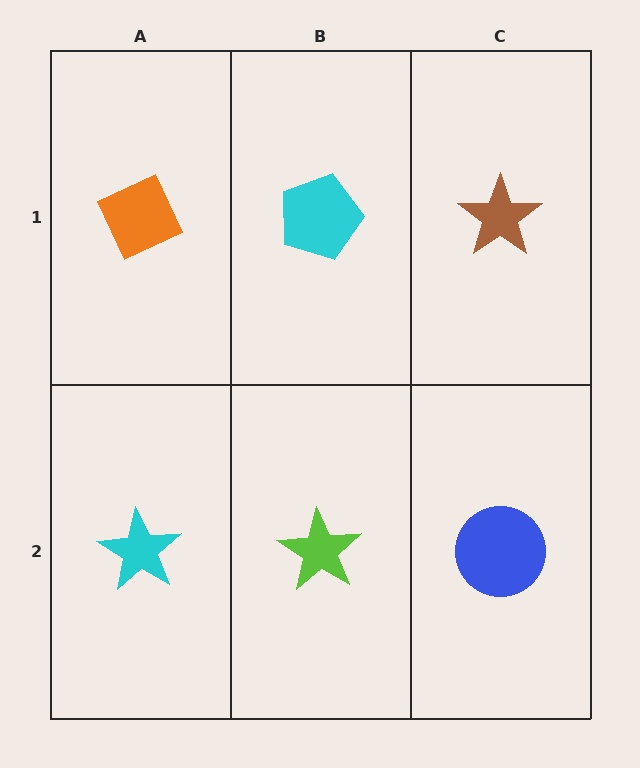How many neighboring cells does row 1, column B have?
3.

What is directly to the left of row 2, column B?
A cyan star.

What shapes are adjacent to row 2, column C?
A brown star (row 1, column C), a lime star (row 2, column B).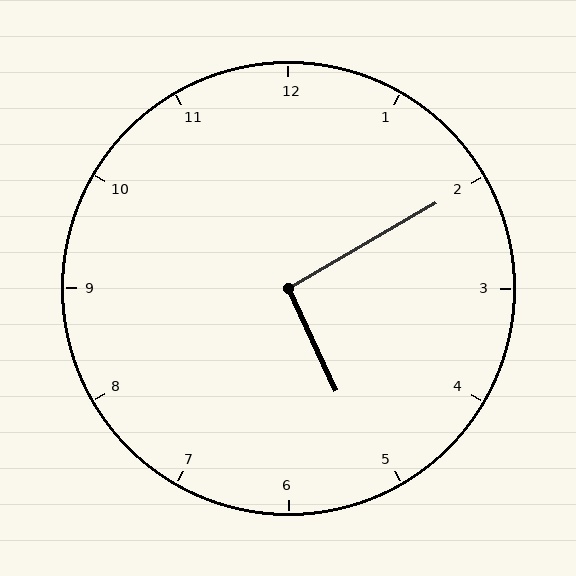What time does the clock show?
5:10.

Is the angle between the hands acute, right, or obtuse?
It is right.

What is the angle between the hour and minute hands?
Approximately 95 degrees.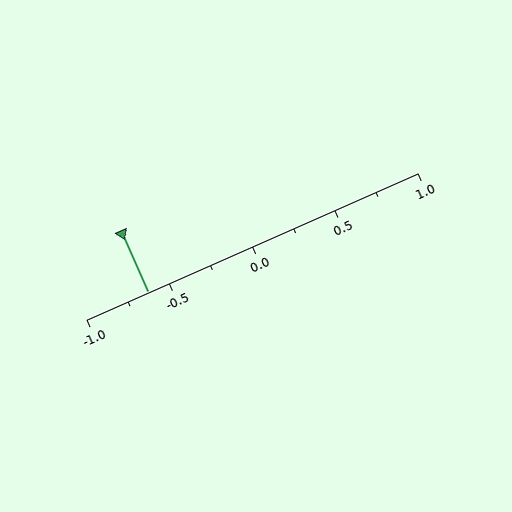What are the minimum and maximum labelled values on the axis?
The axis runs from -1.0 to 1.0.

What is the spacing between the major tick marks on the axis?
The major ticks are spaced 0.5 apart.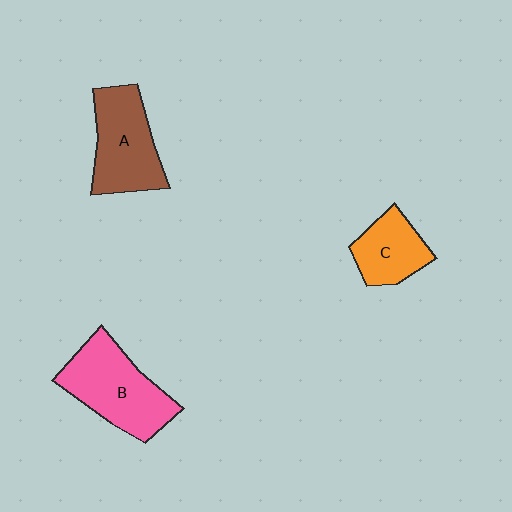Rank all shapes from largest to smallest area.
From largest to smallest: B (pink), A (brown), C (orange).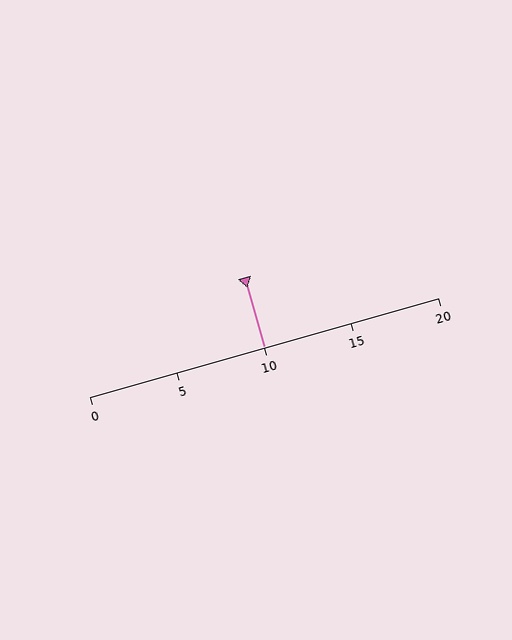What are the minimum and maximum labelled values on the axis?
The axis runs from 0 to 20.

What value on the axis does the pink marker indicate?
The marker indicates approximately 10.